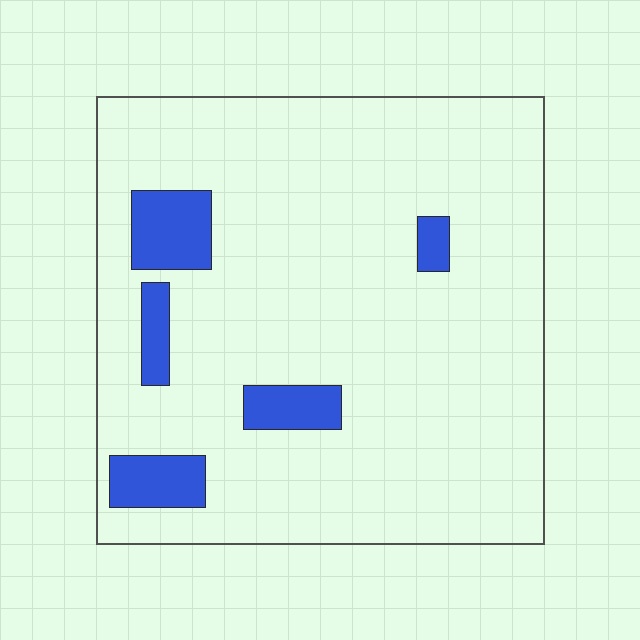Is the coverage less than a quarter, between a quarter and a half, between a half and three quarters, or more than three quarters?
Less than a quarter.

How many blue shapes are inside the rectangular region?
5.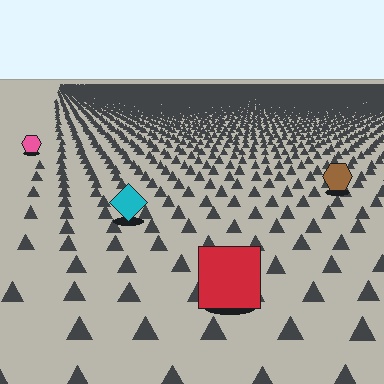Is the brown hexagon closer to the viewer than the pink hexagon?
Yes. The brown hexagon is closer — you can tell from the texture gradient: the ground texture is coarser near it.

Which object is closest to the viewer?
The red square is closest. The texture marks near it are larger and more spread out.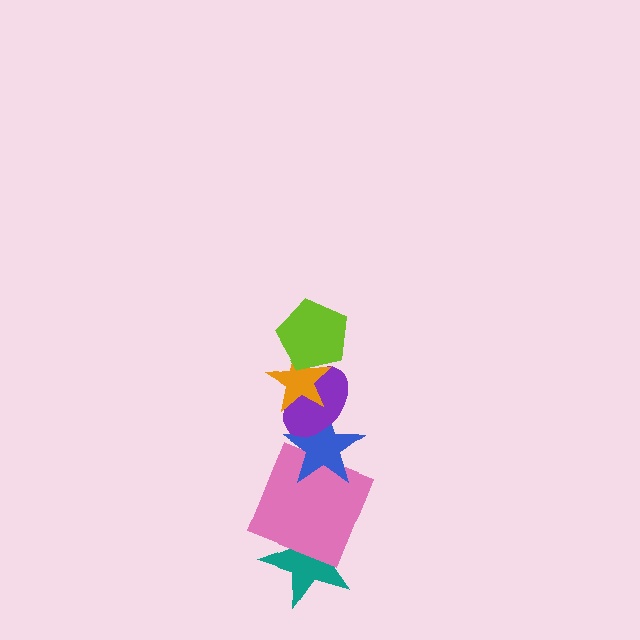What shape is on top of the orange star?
The lime pentagon is on top of the orange star.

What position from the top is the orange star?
The orange star is 2nd from the top.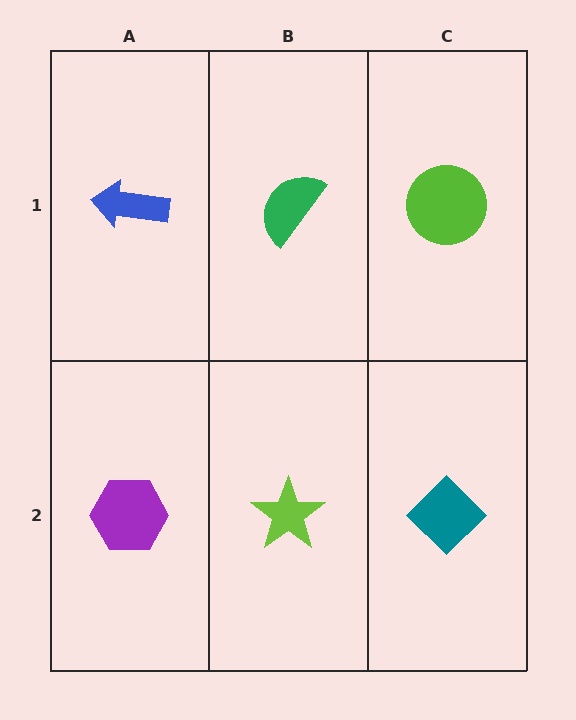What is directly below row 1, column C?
A teal diamond.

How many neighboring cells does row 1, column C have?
2.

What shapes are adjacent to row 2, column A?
A blue arrow (row 1, column A), a lime star (row 2, column B).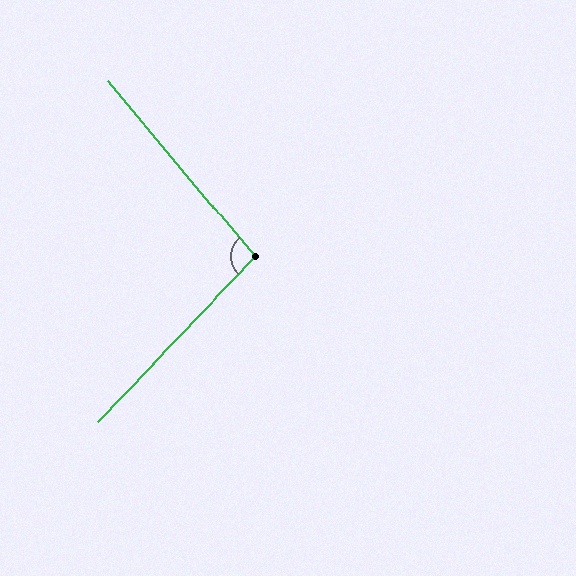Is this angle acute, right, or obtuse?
It is obtuse.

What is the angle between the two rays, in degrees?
Approximately 97 degrees.